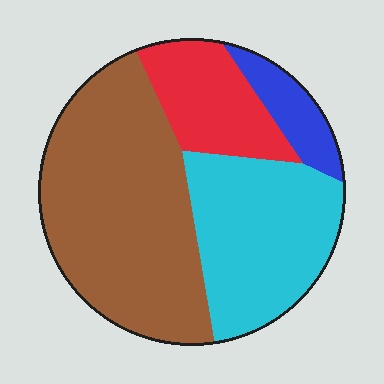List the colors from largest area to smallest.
From largest to smallest: brown, cyan, red, blue.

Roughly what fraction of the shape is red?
Red takes up about one sixth (1/6) of the shape.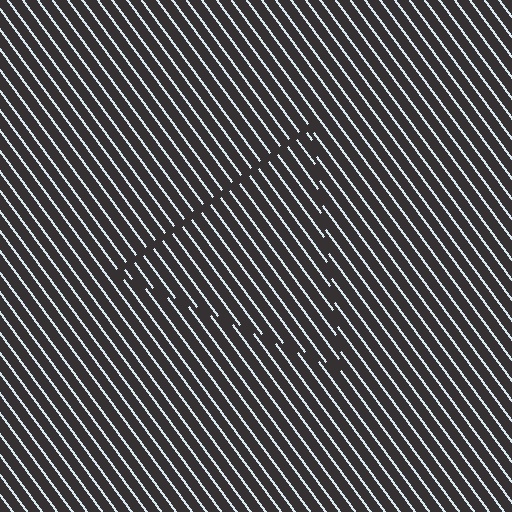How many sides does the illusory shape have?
3 sides — the line-ends trace a triangle.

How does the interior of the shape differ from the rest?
The interior of the shape contains the same grating, shifted by half a period — the contour is defined by the phase discontinuity where line-ends from the inner and outer gratings abut.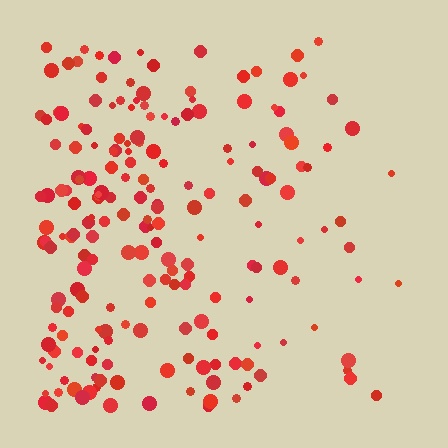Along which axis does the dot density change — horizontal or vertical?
Horizontal.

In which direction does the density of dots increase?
From right to left, with the left side densest.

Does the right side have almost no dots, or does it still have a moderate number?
Still a moderate number, just noticeably fewer than the left.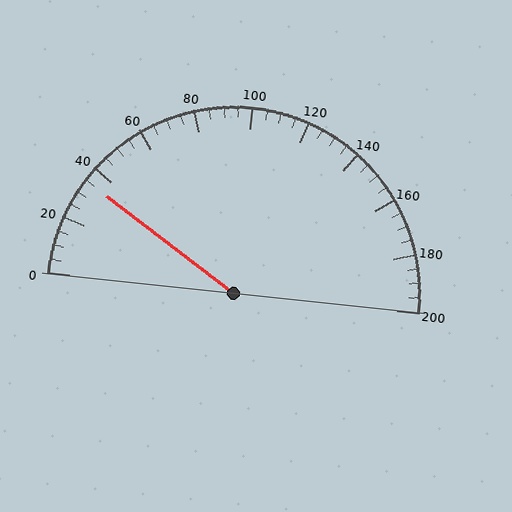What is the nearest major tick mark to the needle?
The nearest major tick mark is 40.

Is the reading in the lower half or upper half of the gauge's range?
The reading is in the lower half of the range (0 to 200).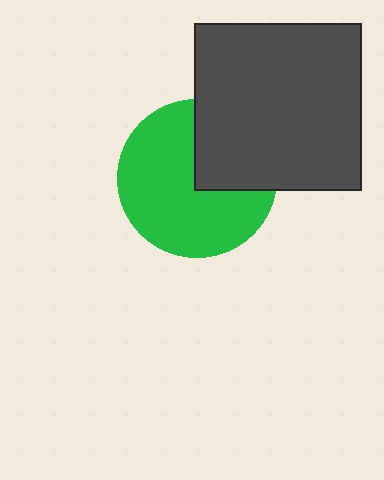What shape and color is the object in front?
The object in front is a dark gray square.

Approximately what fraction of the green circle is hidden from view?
Roughly 32% of the green circle is hidden behind the dark gray square.